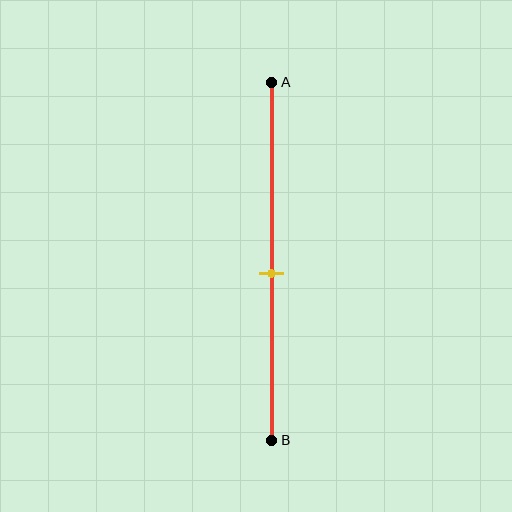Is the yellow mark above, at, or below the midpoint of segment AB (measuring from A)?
The yellow mark is below the midpoint of segment AB.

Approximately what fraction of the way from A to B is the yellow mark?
The yellow mark is approximately 55% of the way from A to B.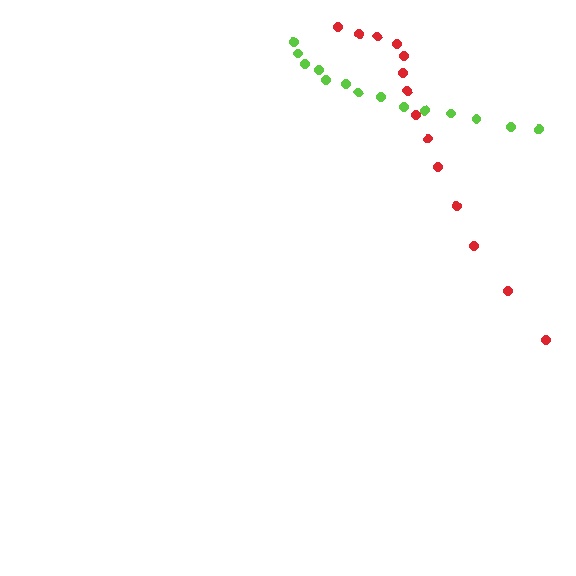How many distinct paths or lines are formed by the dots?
There are 2 distinct paths.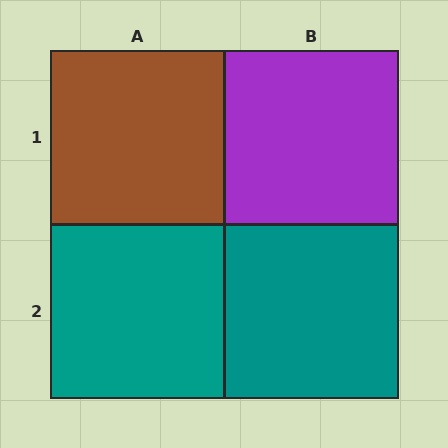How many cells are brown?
1 cell is brown.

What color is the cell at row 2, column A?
Teal.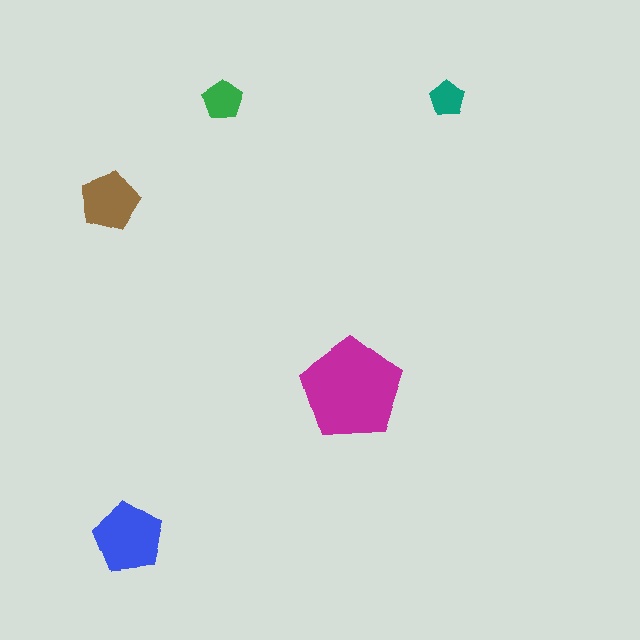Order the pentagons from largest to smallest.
the magenta one, the blue one, the brown one, the green one, the teal one.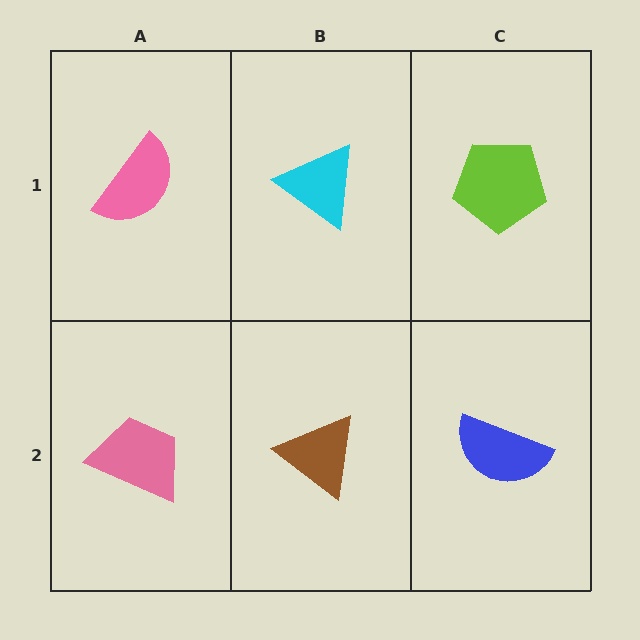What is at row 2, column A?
A pink trapezoid.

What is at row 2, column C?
A blue semicircle.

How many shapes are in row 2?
3 shapes.